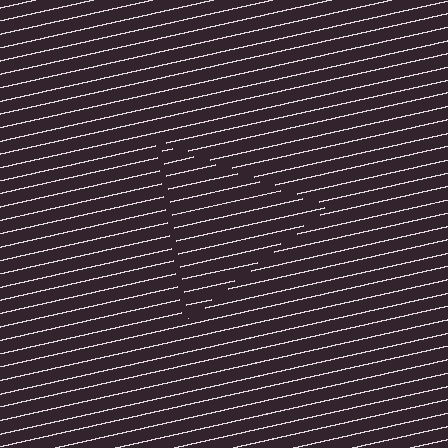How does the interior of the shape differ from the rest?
The interior of the shape contains the same grating, shifted by half a period — the contour is defined by the phase discontinuity where line-ends from the inner and outer gratings abut.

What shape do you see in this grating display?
An illusory triangle. The interior of the shape contains the same grating, shifted by half a period — the contour is defined by the phase discontinuity where line-ends from the inner and outer gratings abut.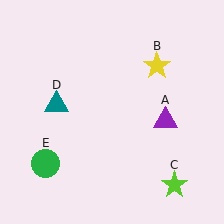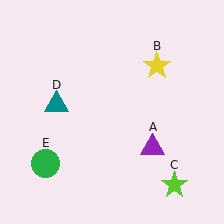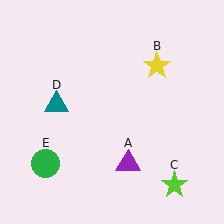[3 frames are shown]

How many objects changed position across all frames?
1 object changed position: purple triangle (object A).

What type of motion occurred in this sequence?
The purple triangle (object A) rotated clockwise around the center of the scene.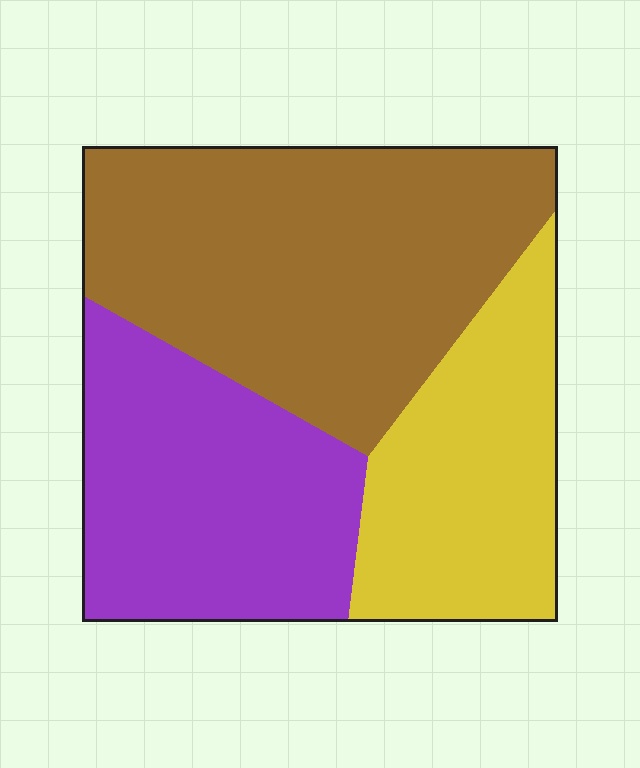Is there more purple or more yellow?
Purple.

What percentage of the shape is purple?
Purple covers around 30% of the shape.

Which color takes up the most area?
Brown, at roughly 45%.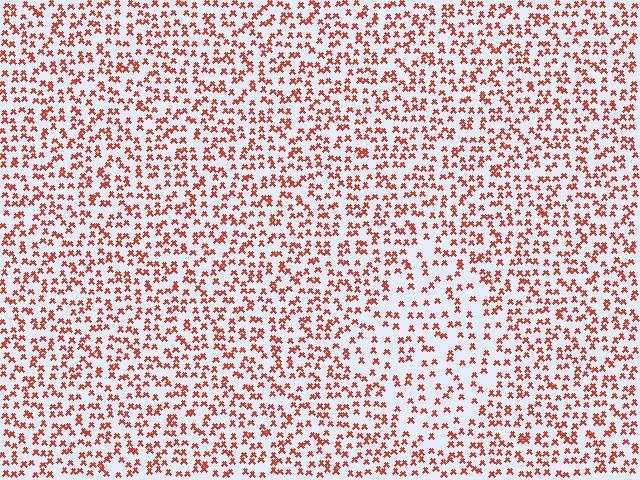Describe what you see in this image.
The image contains small red elements arranged at two different densities. A diamond-shaped region is visible where the elements are less densely packed than the surrounding area.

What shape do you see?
I see a diamond.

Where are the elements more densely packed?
The elements are more densely packed outside the diamond boundary.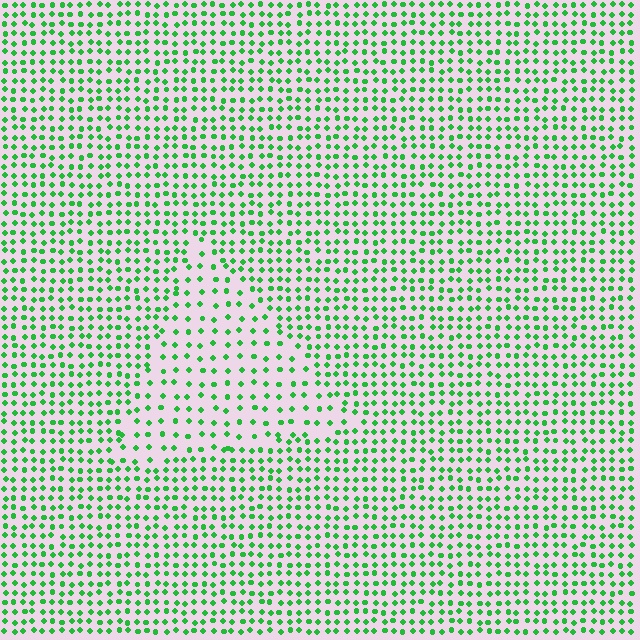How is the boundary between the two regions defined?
The boundary is defined by a change in element density (approximately 1.9x ratio). All elements are the same color, size, and shape.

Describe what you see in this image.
The image contains small green elements arranged at two different densities. A triangle-shaped region is visible where the elements are less densely packed than the surrounding area.